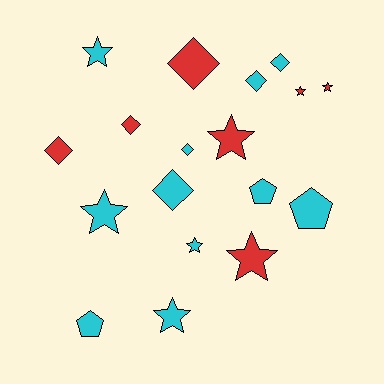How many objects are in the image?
There are 18 objects.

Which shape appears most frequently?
Star, with 8 objects.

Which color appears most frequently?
Cyan, with 11 objects.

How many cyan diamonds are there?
There are 4 cyan diamonds.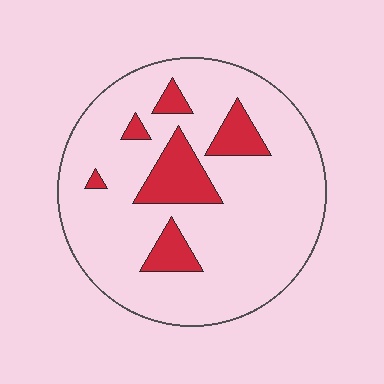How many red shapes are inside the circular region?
6.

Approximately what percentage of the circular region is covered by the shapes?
Approximately 15%.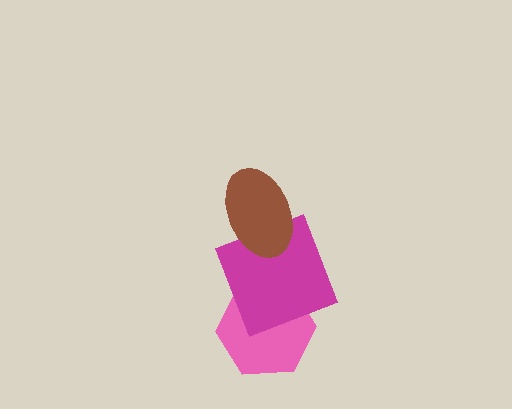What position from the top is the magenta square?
The magenta square is 2nd from the top.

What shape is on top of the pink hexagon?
The magenta square is on top of the pink hexagon.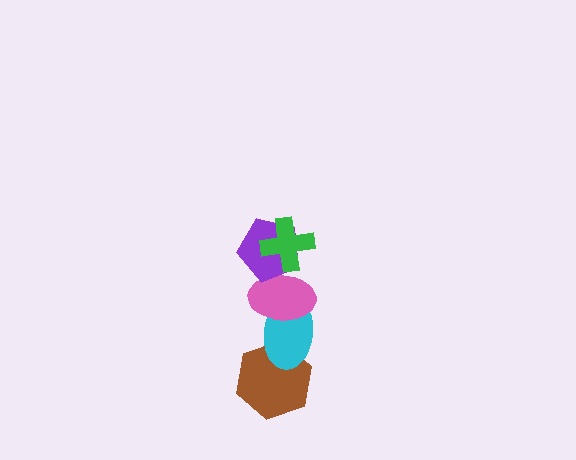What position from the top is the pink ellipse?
The pink ellipse is 3rd from the top.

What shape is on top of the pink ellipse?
The purple pentagon is on top of the pink ellipse.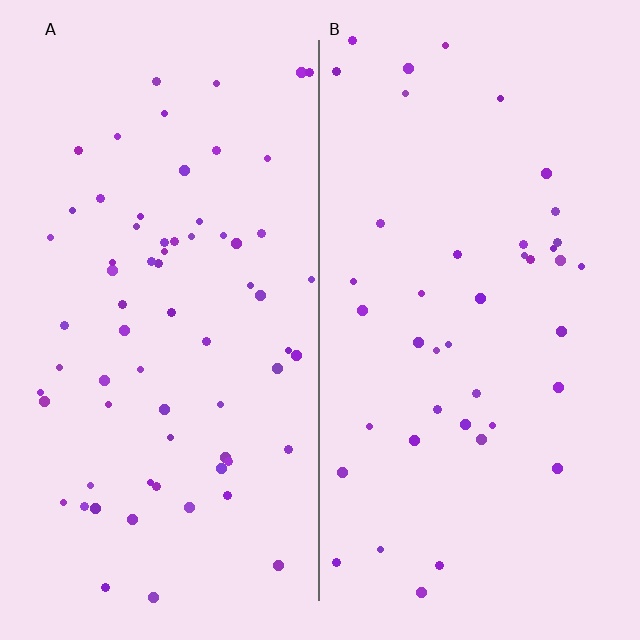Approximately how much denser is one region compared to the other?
Approximately 1.6× — region A over region B.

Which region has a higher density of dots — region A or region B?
A (the left).